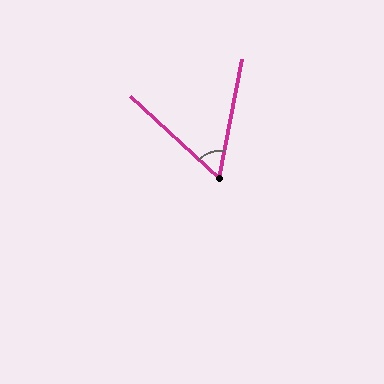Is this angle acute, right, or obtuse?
It is acute.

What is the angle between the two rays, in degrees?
Approximately 59 degrees.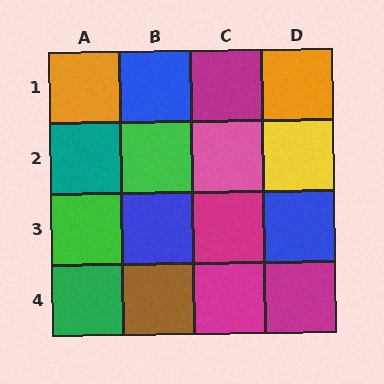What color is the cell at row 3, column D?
Blue.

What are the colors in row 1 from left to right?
Orange, blue, magenta, orange.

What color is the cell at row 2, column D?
Yellow.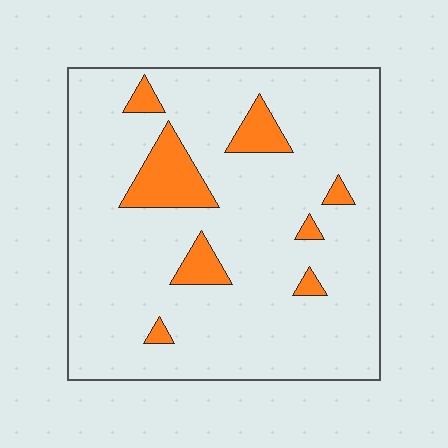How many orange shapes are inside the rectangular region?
8.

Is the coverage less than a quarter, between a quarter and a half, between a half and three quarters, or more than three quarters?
Less than a quarter.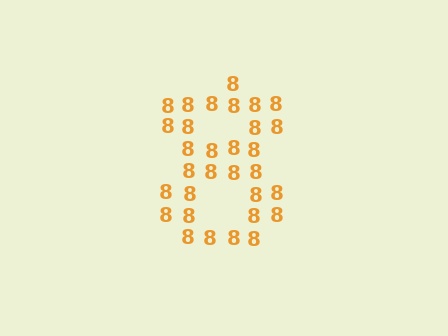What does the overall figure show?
The overall figure shows the digit 8.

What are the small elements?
The small elements are digit 8's.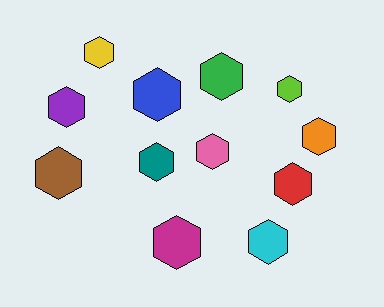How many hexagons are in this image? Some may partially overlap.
There are 12 hexagons.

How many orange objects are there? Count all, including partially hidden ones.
There is 1 orange object.